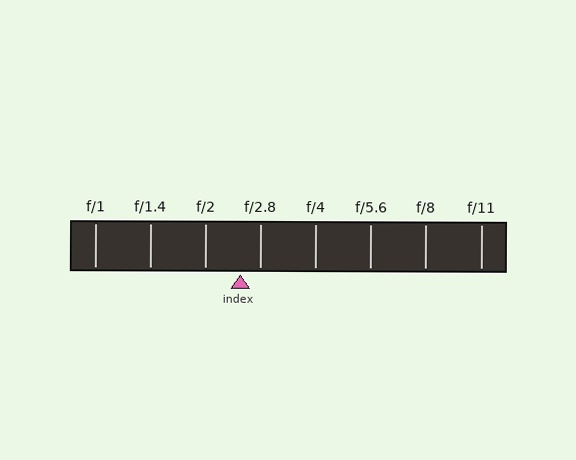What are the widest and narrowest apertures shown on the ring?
The widest aperture shown is f/1 and the narrowest is f/11.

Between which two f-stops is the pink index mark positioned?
The index mark is between f/2 and f/2.8.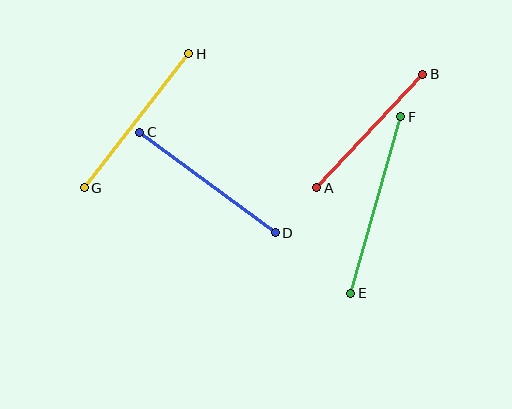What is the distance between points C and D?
The distance is approximately 169 pixels.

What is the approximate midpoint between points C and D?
The midpoint is at approximately (208, 183) pixels.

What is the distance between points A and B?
The distance is approximately 155 pixels.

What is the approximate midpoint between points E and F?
The midpoint is at approximately (376, 205) pixels.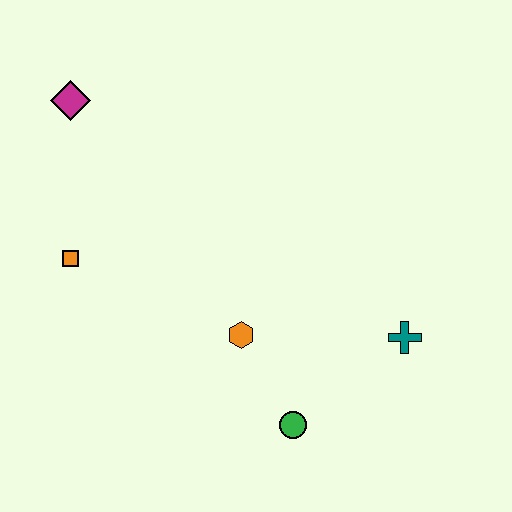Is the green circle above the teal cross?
No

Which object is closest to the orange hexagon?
The green circle is closest to the orange hexagon.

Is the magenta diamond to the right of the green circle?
No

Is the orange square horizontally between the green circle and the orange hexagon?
No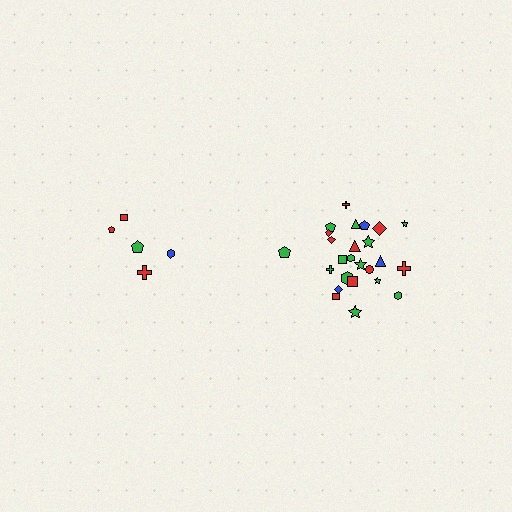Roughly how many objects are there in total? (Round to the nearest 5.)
Roughly 30 objects in total.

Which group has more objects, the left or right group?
The right group.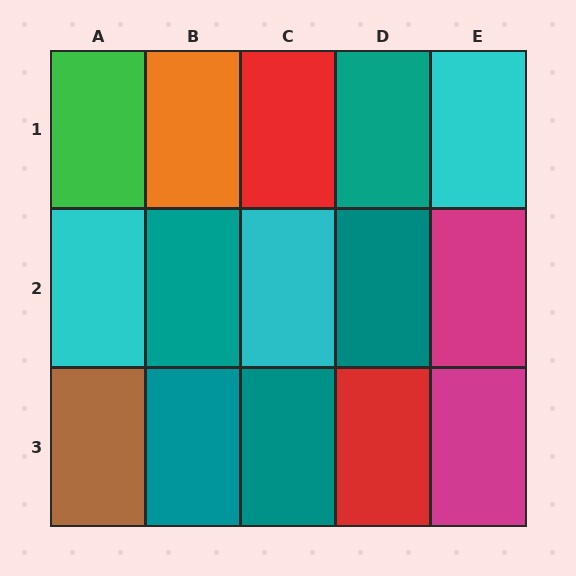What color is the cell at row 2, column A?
Cyan.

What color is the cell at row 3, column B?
Teal.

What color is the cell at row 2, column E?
Magenta.